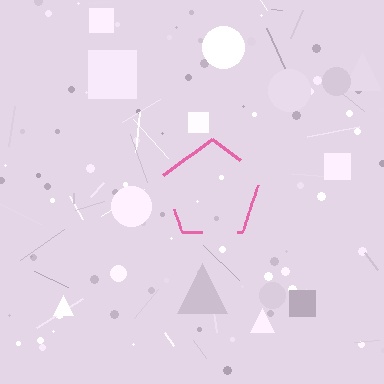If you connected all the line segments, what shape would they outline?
They would outline a pentagon.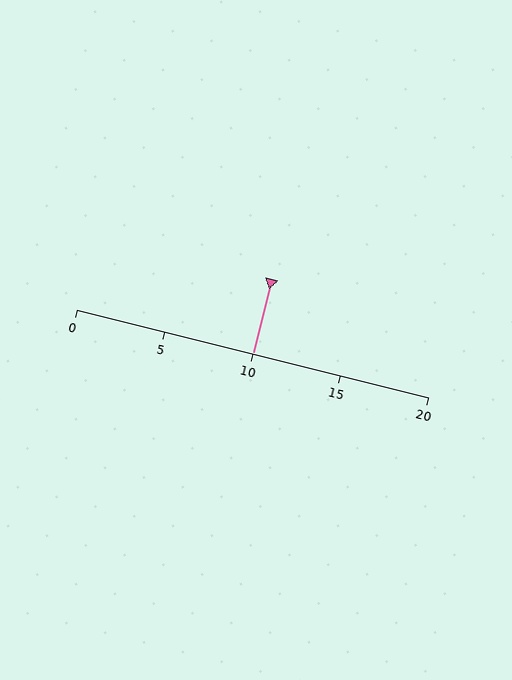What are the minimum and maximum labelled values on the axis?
The axis runs from 0 to 20.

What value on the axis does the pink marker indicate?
The marker indicates approximately 10.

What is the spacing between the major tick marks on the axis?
The major ticks are spaced 5 apart.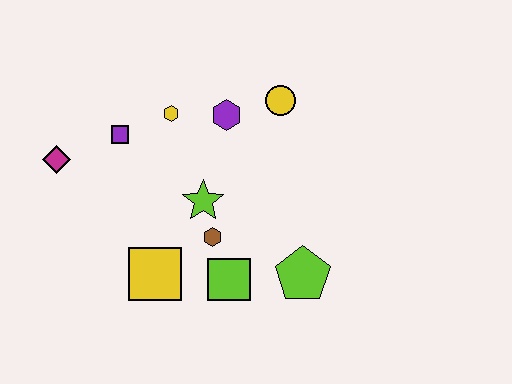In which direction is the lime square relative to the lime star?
The lime square is below the lime star.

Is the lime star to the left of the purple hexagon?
Yes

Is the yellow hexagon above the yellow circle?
No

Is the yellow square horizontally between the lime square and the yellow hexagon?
No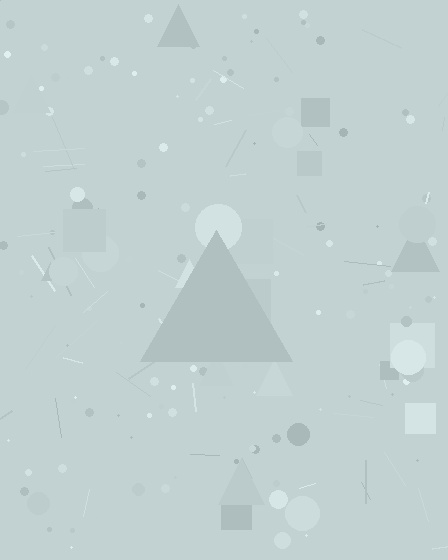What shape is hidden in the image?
A triangle is hidden in the image.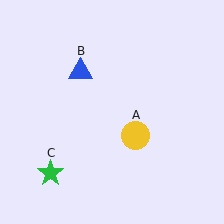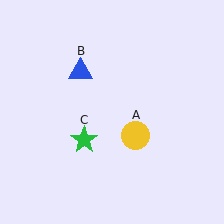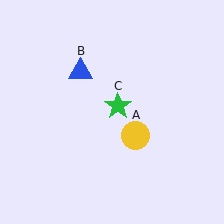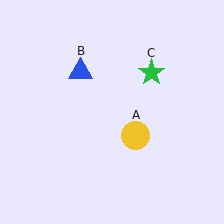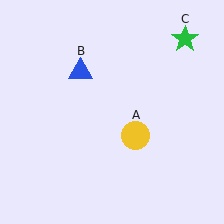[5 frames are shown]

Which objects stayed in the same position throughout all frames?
Yellow circle (object A) and blue triangle (object B) remained stationary.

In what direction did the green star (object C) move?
The green star (object C) moved up and to the right.